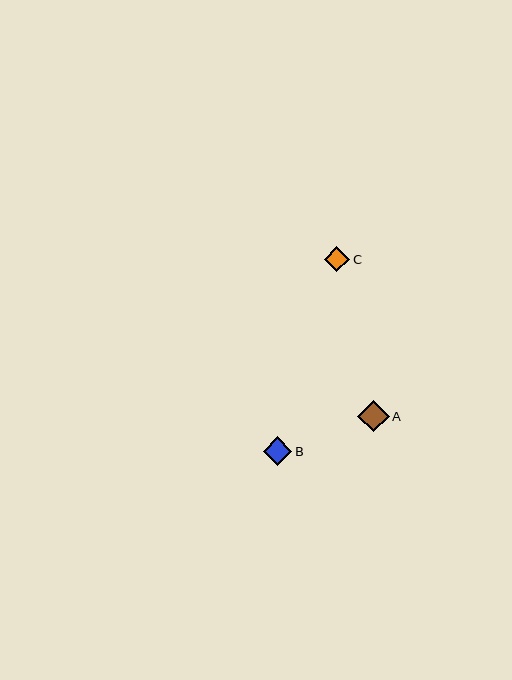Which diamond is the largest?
Diamond A is the largest with a size of approximately 32 pixels.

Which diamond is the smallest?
Diamond C is the smallest with a size of approximately 26 pixels.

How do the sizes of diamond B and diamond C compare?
Diamond B and diamond C are approximately the same size.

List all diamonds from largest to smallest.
From largest to smallest: A, B, C.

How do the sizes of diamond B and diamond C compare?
Diamond B and diamond C are approximately the same size.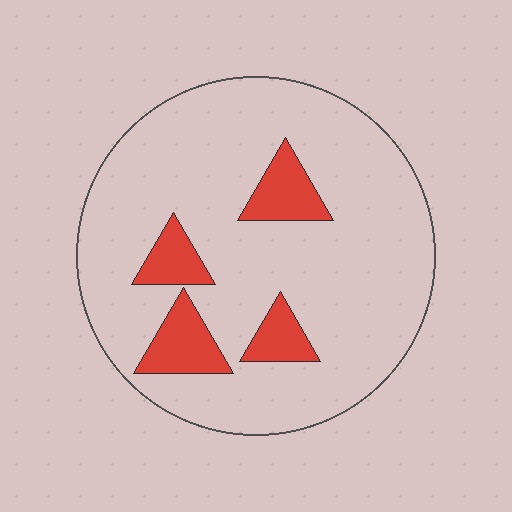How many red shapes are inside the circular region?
4.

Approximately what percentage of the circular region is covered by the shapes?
Approximately 15%.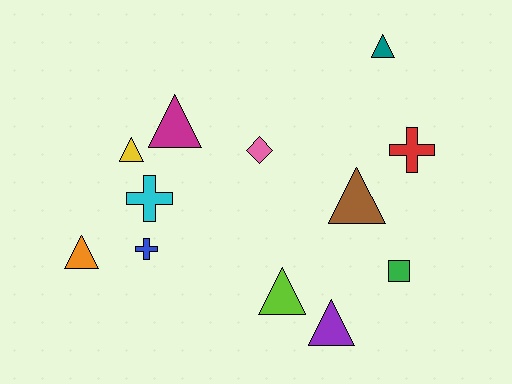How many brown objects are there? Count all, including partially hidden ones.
There is 1 brown object.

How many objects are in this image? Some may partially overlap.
There are 12 objects.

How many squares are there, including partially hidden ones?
There is 1 square.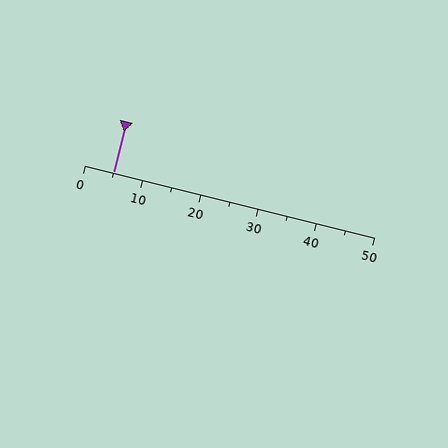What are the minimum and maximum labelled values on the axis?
The axis runs from 0 to 50.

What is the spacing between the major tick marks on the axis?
The major ticks are spaced 10 apart.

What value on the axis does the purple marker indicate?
The marker indicates approximately 5.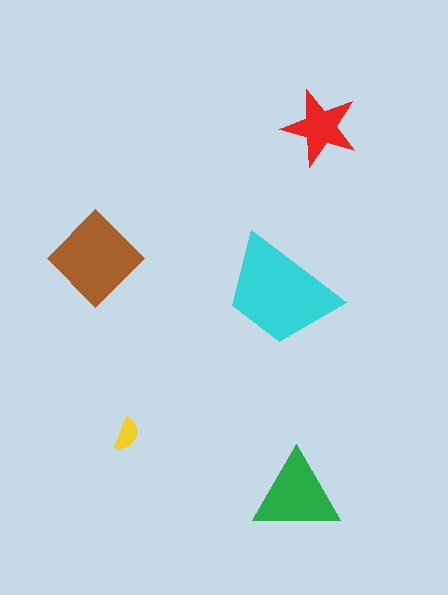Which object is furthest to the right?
The red star is rightmost.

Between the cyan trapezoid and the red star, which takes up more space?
The cyan trapezoid.